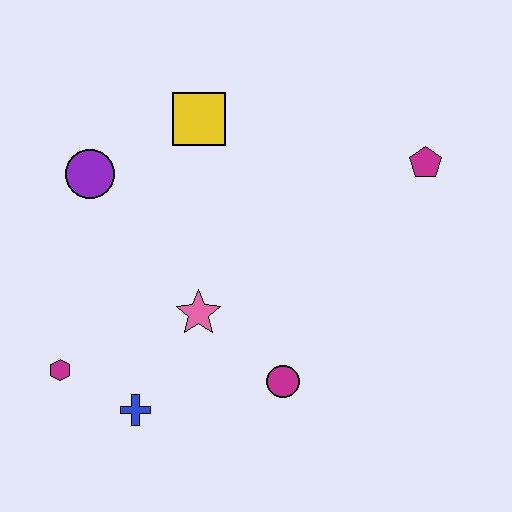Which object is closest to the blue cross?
The magenta hexagon is closest to the blue cross.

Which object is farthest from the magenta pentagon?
The magenta hexagon is farthest from the magenta pentagon.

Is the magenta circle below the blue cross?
No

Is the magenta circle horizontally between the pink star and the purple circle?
No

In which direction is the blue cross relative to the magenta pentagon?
The blue cross is to the left of the magenta pentagon.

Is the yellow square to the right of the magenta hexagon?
Yes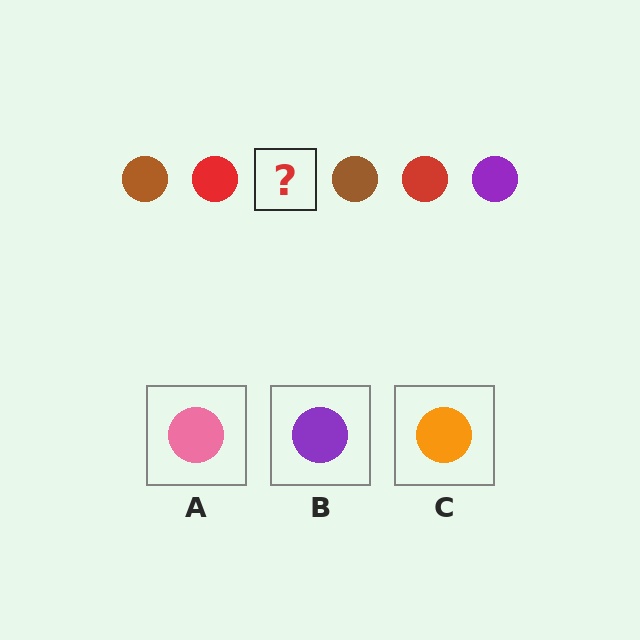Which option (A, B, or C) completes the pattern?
B.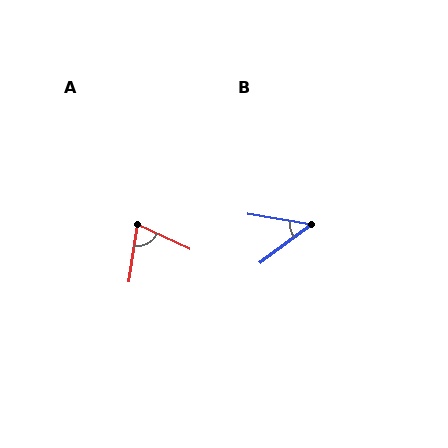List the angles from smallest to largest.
B (47°), A (74°).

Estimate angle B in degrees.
Approximately 47 degrees.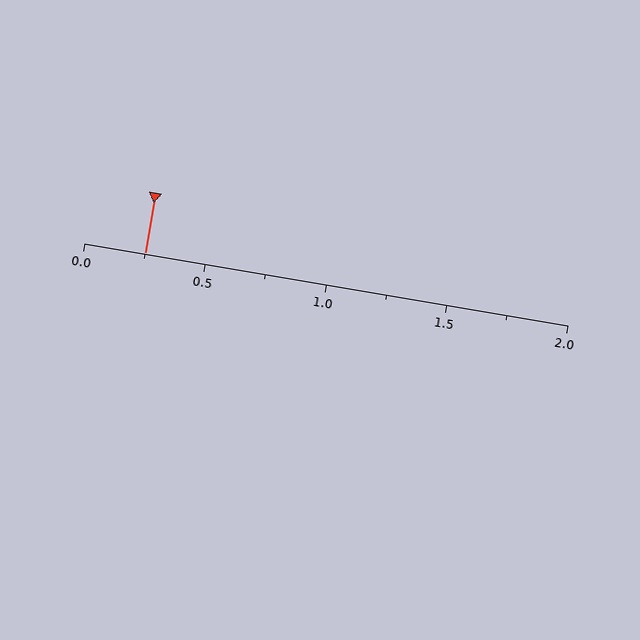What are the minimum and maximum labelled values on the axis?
The axis runs from 0.0 to 2.0.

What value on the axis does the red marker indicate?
The marker indicates approximately 0.25.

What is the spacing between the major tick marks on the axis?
The major ticks are spaced 0.5 apart.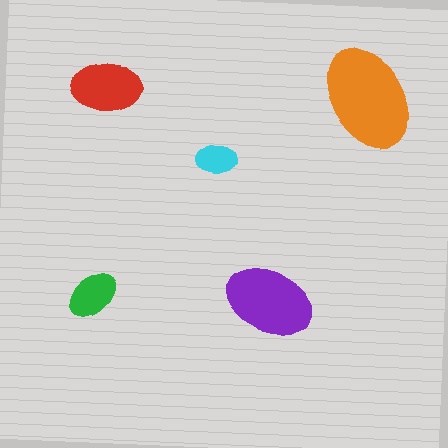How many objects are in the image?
There are 5 objects in the image.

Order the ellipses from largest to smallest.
the orange one, the purple one, the red one, the green one, the cyan one.